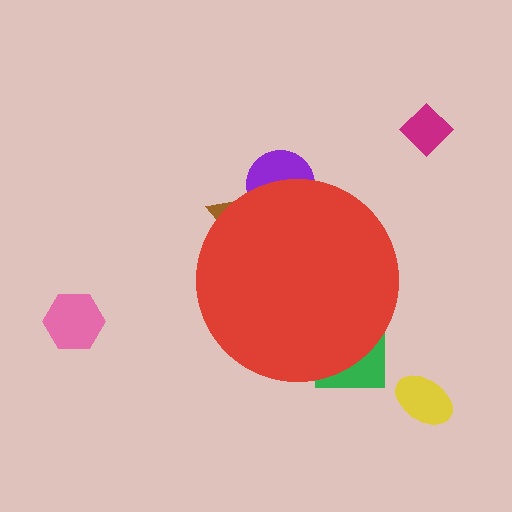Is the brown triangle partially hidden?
Yes, the brown triangle is partially hidden behind the red circle.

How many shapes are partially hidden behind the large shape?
3 shapes are partially hidden.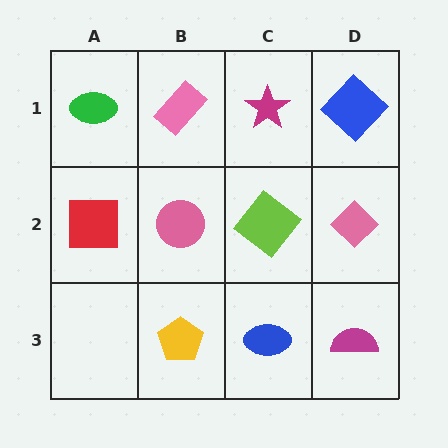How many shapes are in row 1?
4 shapes.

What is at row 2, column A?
A red square.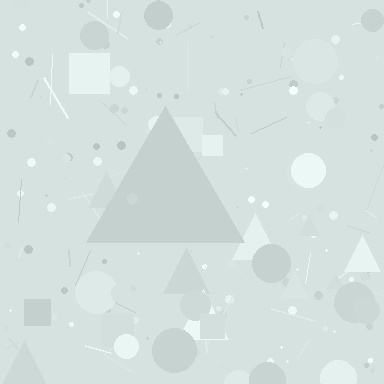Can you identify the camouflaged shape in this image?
The camouflaged shape is a triangle.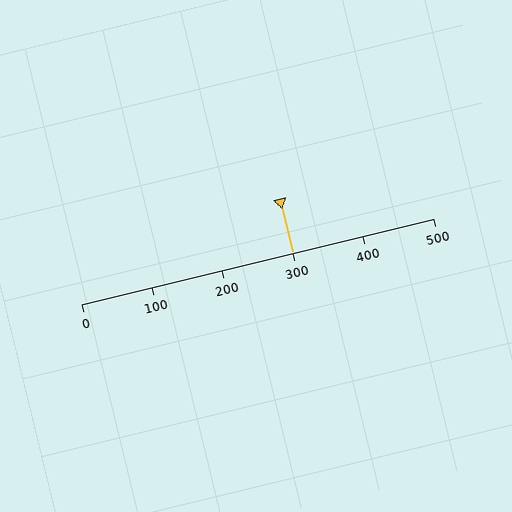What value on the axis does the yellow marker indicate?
The marker indicates approximately 300.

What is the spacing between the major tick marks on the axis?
The major ticks are spaced 100 apart.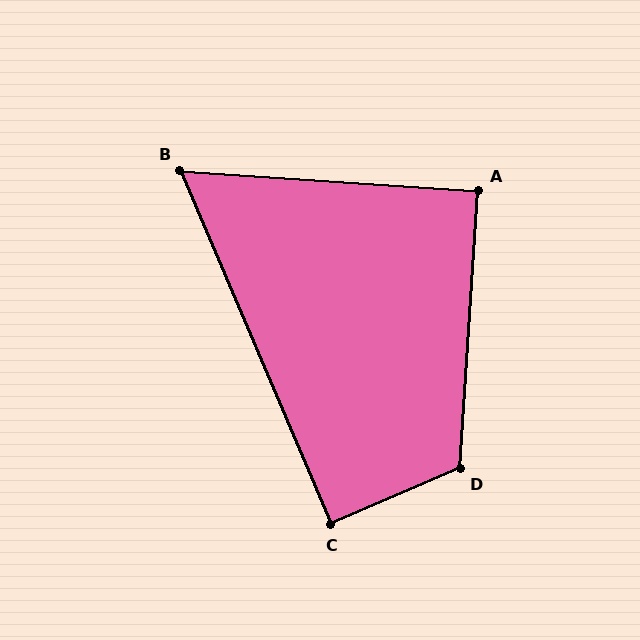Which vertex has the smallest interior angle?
B, at approximately 63 degrees.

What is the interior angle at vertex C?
Approximately 90 degrees (approximately right).